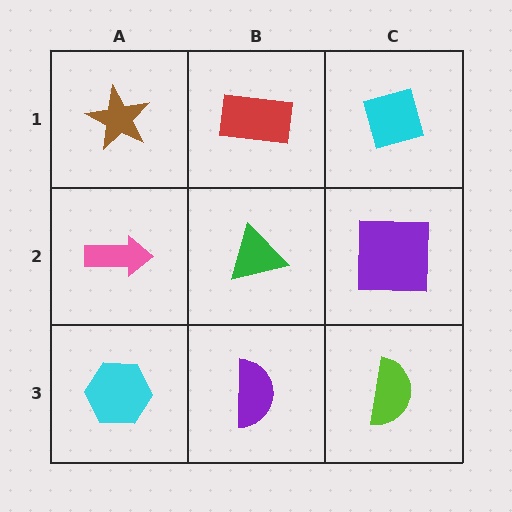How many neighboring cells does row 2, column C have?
3.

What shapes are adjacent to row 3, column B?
A green triangle (row 2, column B), a cyan hexagon (row 3, column A), a lime semicircle (row 3, column C).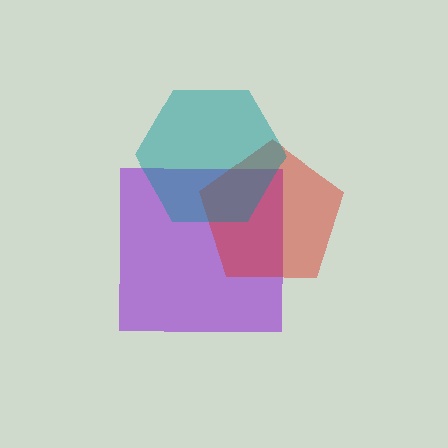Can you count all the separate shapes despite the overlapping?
Yes, there are 3 separate shapes.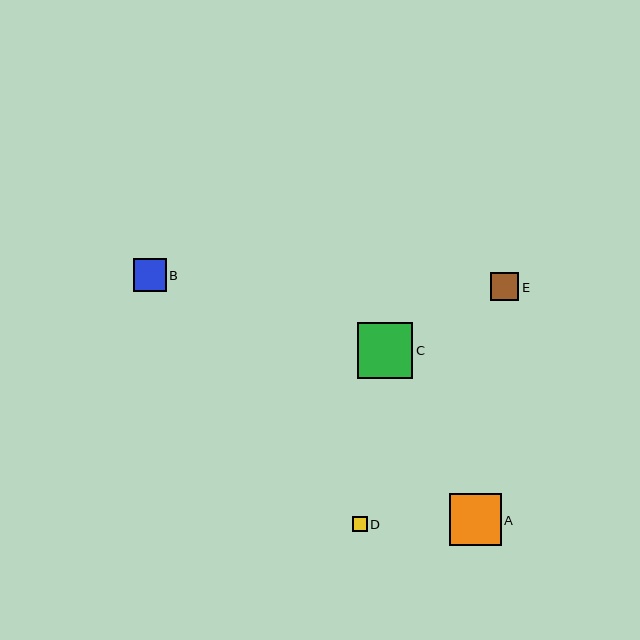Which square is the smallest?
Square D is the smallest with a size of approximately 15 pixels.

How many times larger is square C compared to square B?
Square C is approximately 1.7 times the size of square B.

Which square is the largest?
Square C is the largest with a size of approximately 56 pixels.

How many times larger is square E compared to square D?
Square E is approximately 1.9 times the size of square D.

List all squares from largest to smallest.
From largest to smallest: C, A, B, E, D.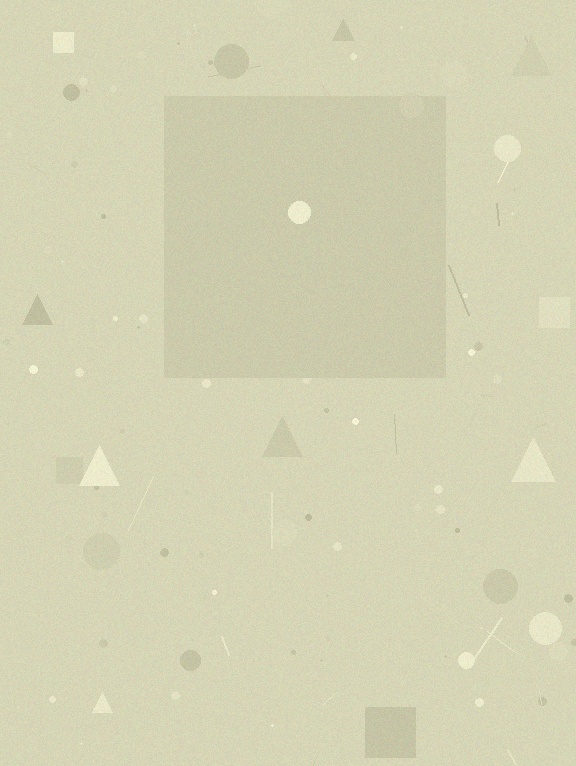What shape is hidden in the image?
A square is hidden in the image.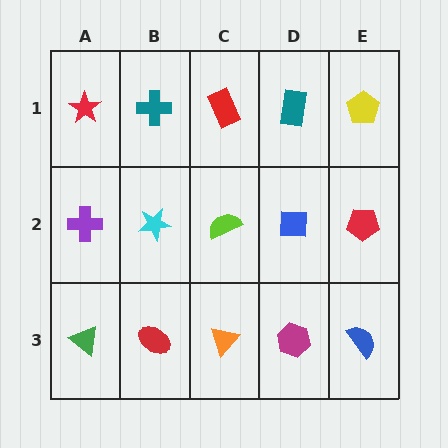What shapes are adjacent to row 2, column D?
A teal rectangle (row 1, column D), a magenta hexagon (row 3, column D), a lime semicircle (row 2, column C), a red pentagon (row 2, column E).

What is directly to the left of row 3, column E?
A magenta hexagon.